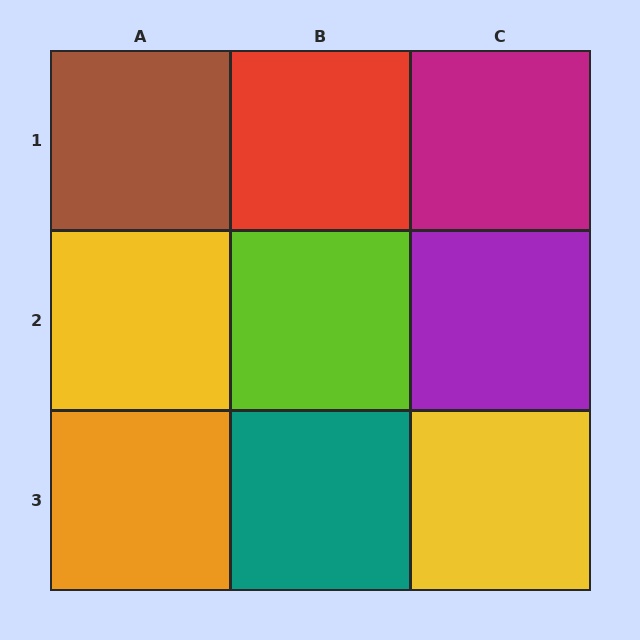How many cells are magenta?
1 cell is magenta.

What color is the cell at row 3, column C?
Yellow.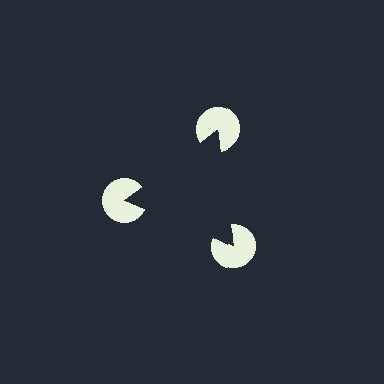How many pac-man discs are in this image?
There are 3 — one at each vertex of the illusory triangle.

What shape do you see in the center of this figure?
An illusory triangle — its edges are inferred from the aligned wedge cuts in the pac-man discs, not physically drawn.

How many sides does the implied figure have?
3 sides.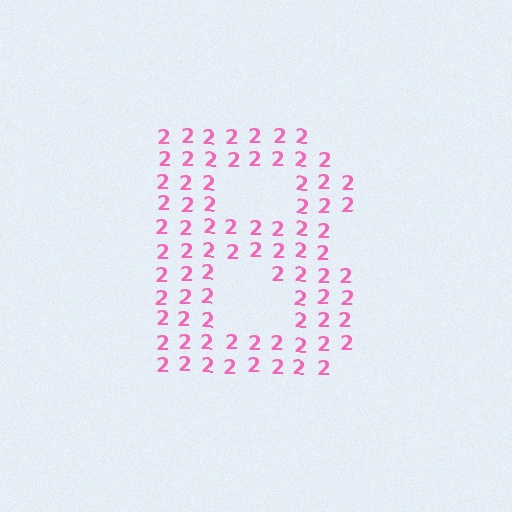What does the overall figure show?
The overall figure shows the letter B.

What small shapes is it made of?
It is made of small digit 2's.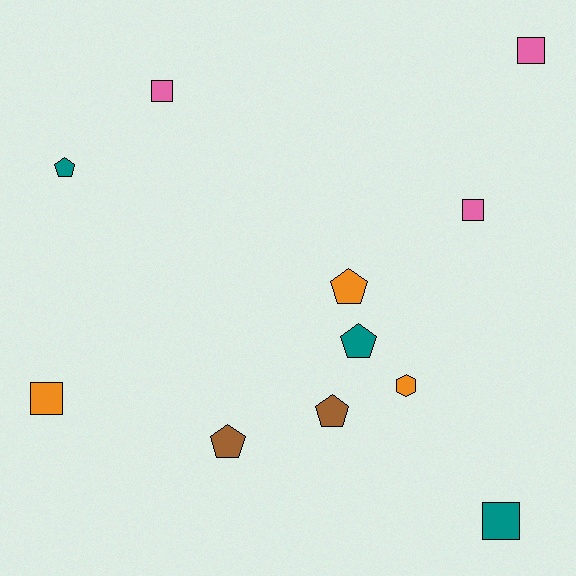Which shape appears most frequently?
Pentagon, with 5 objects.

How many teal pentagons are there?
There are 2 teal pentagons.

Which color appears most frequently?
Teal, with 3 objects.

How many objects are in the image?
There are 11 objects.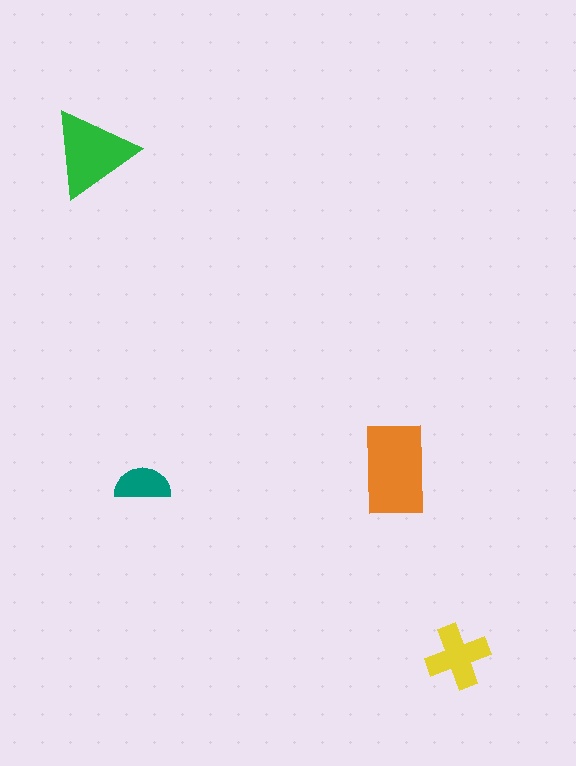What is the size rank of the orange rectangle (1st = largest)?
1st.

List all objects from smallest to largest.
The teal semicircle, the yellow cross, the green triangle, the orange rectangle.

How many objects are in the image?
There are 4 objects in the image.